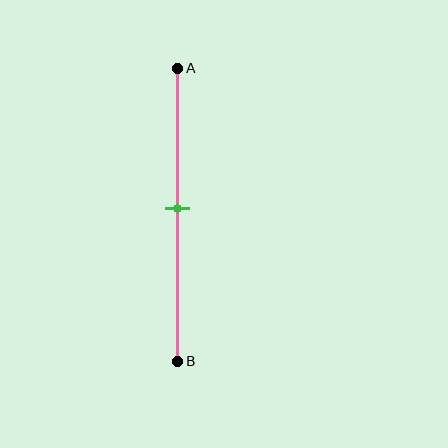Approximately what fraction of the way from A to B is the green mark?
The green mark is approximately 50% of the way from A to B.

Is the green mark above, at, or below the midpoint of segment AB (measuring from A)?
The green mark is approximately at the midpoint of segment AB.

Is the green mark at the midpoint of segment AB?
Yes, the mark is approximately at the midpoint.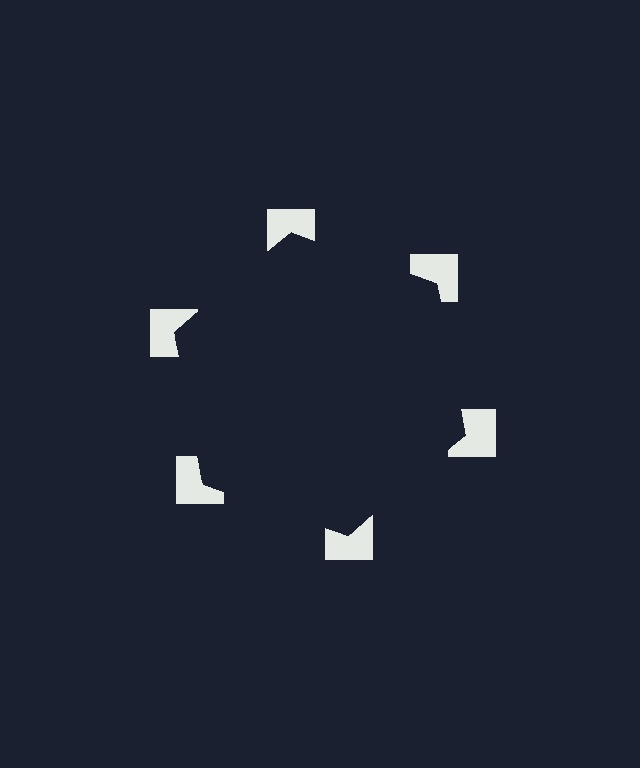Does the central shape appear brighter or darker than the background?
It typically appears slightly darker than the background, even though no actual brightness change is drawn.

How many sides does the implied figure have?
6 sides.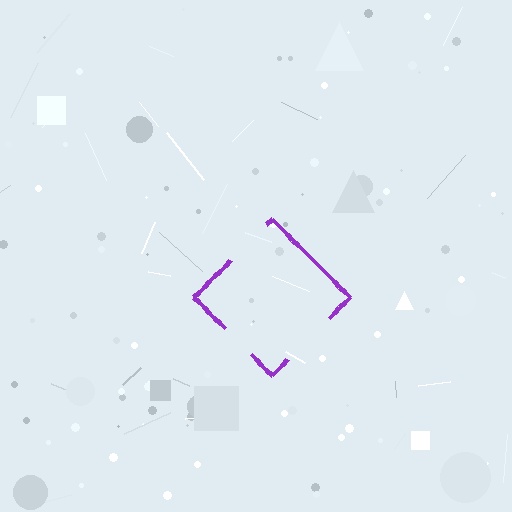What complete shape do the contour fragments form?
The contour fragments form a diamond.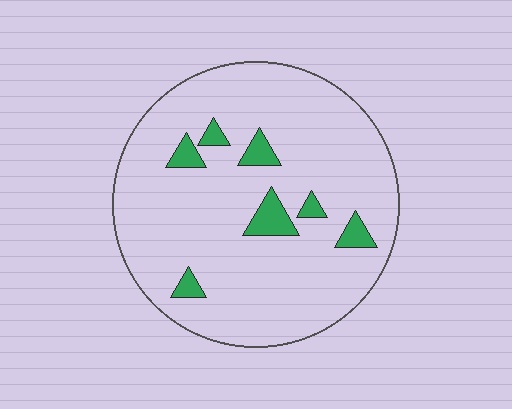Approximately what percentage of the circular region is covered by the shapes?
Approximately 10%.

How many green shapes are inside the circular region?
7.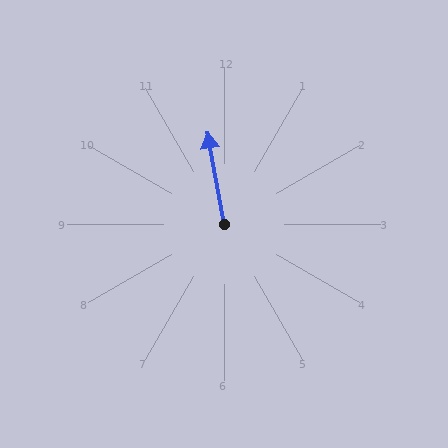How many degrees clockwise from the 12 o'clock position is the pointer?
Approximately 350 degrees.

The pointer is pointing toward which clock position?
Roughly 12 o'clock.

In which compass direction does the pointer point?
North.